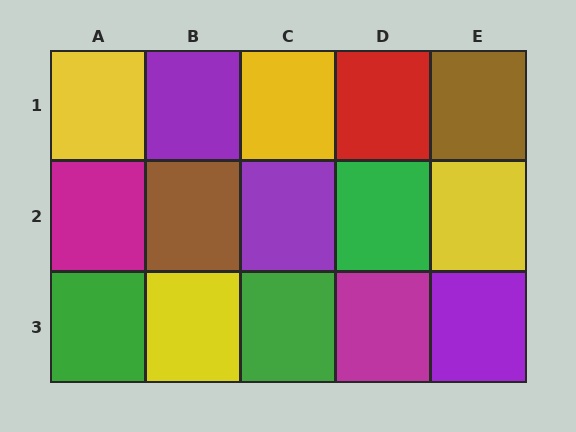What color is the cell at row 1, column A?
Yellow.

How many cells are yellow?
4 cells are yellow.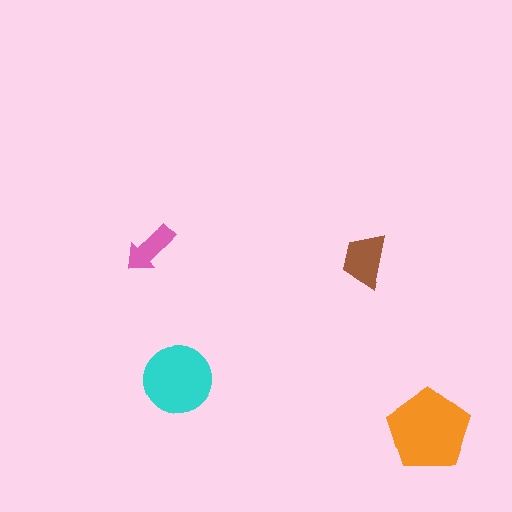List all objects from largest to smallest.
The orange pentagon, the cyan circle, the brown trapezoid, the pink arrow.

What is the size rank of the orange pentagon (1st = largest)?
1st.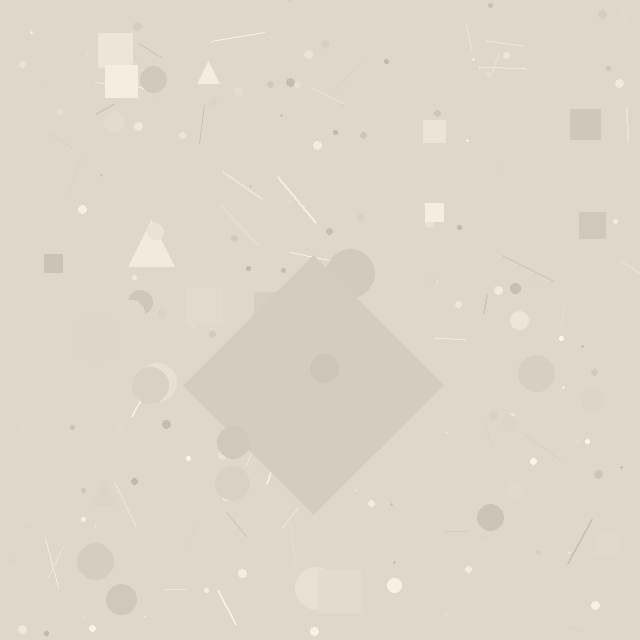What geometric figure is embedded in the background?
A diamond is embedded in the background.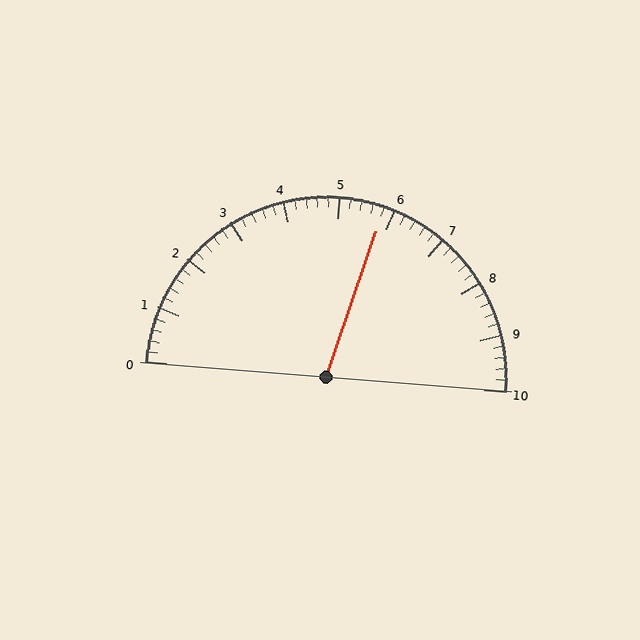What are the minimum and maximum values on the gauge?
The gauge ranges from 0 to 10.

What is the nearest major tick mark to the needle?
The nearest major tick mark is 6.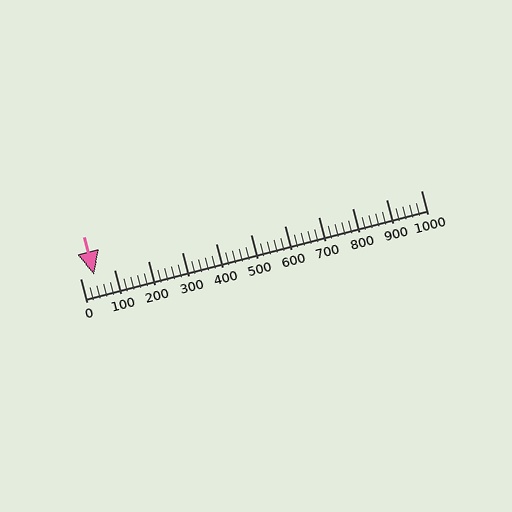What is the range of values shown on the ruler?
The ruler shows values from 0 to 1000.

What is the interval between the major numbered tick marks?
The major tick marks are spaced 100 units apart.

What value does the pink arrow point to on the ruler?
The pink arrow points to approximately 40.